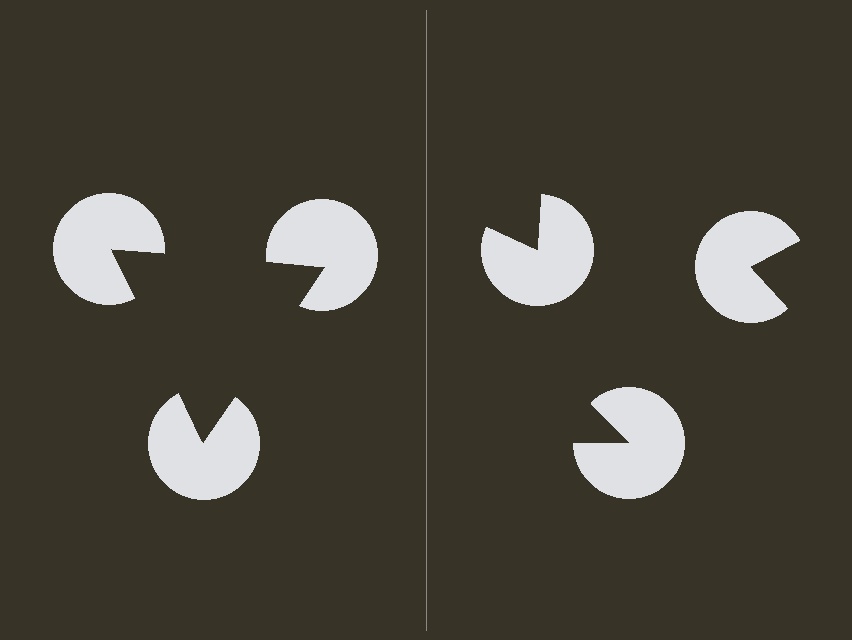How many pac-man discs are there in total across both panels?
6 — 3 on each side.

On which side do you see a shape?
An illusory triangle appears on the left side. On the right side the wedge cuts are rotated, so no coherent shape forms.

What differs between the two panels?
The pac-man discs are positioned identically on both sides; only the wedge orientations differ. On the left they align to a triangle; on the right they are misaligned.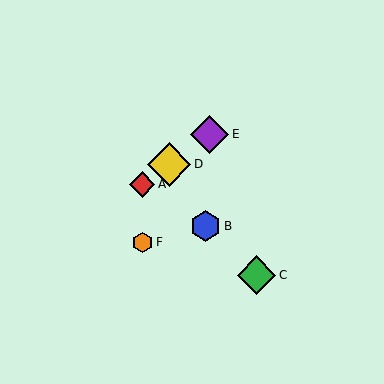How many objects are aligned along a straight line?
3 objects (A, D, E) are aligned along a straight line.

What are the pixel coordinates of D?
Object D is at (169, 164).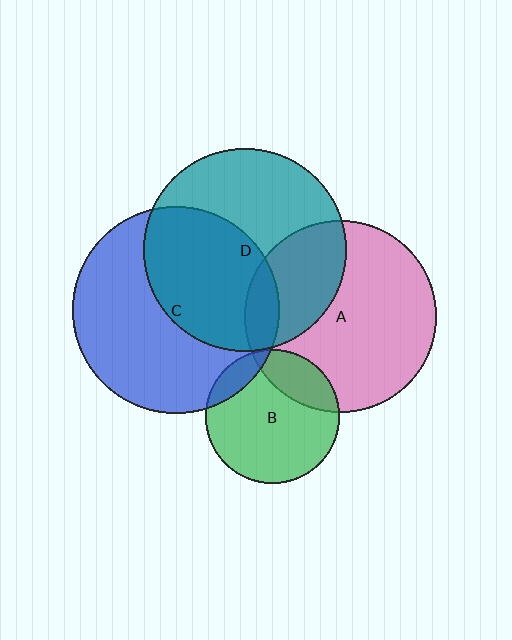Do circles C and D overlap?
Yes.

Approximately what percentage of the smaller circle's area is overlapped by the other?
Approximately 45%.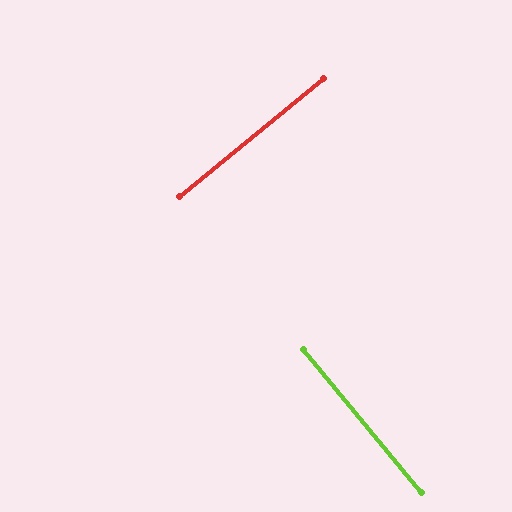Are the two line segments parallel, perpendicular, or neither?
Perpendicular — they meet at approximately 90°.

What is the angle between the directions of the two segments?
Approximately 90 degrees.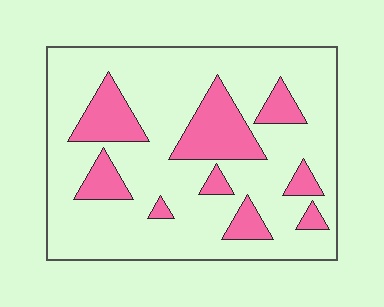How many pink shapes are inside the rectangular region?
9.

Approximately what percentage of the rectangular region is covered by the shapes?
Approximately 20%.